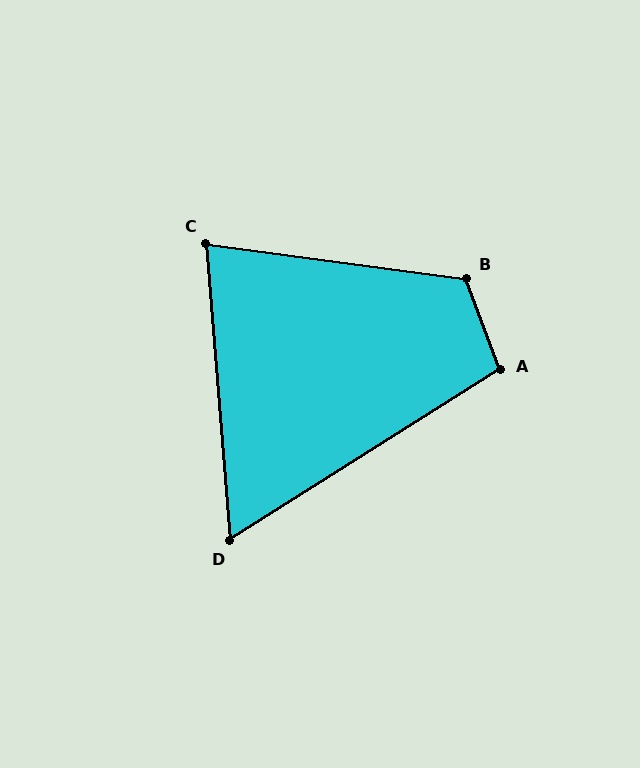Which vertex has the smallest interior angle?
D, at approximately 62 degrees.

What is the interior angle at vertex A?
Approximately 102 degrees (obtuse).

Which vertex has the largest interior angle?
B, at approximately 118 degrees.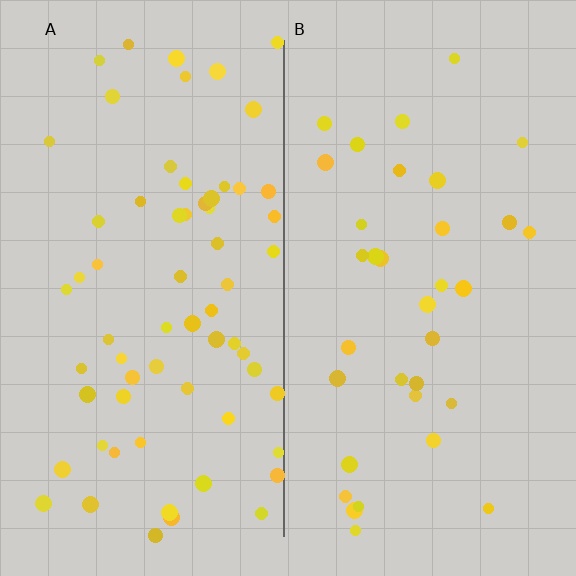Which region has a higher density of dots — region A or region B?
A (the left).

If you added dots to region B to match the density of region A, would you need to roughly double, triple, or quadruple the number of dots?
Approximately double.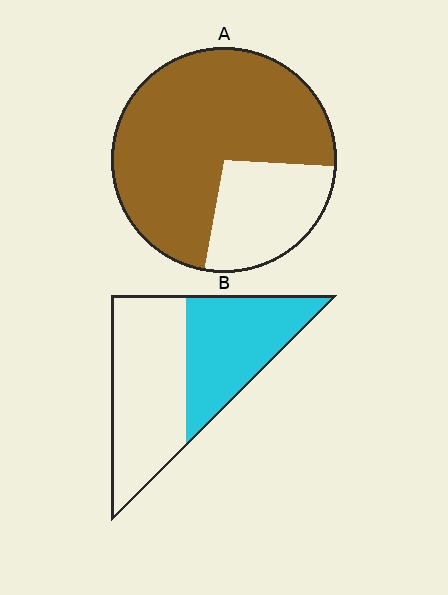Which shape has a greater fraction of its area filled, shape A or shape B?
Shape A.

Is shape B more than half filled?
No.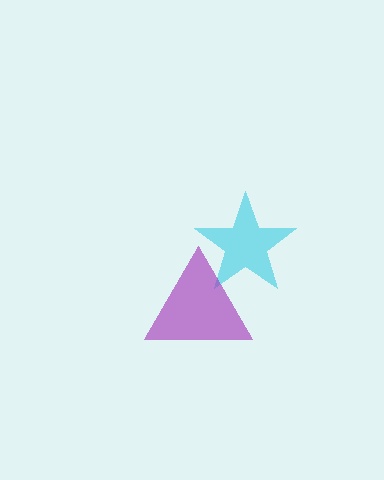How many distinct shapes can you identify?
There are 2 distinct shapes: a cyan star, a purple triangle.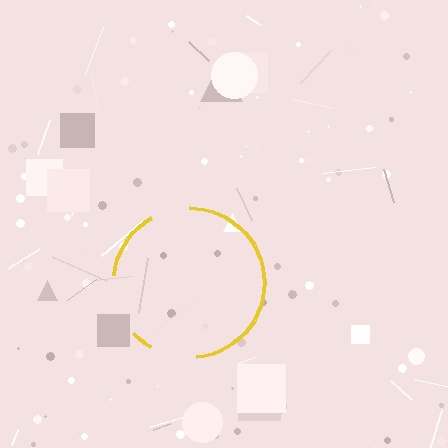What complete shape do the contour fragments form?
The contour fragments form a circle.